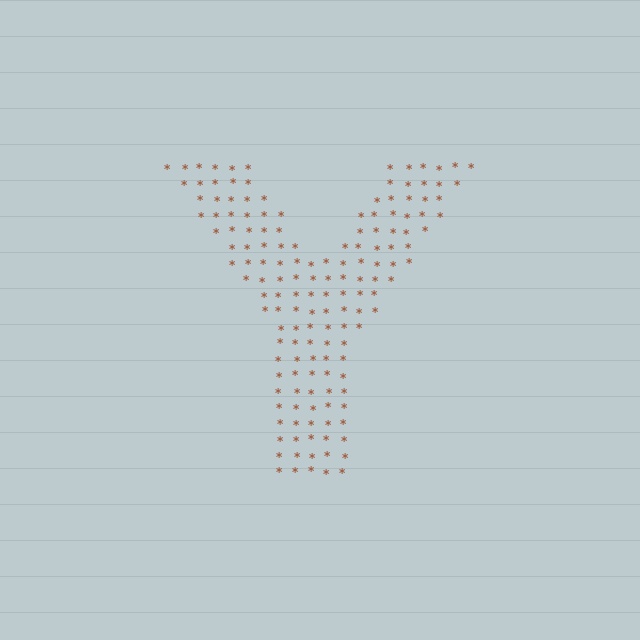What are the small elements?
The small elements are asterisks.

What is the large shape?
The large shape is the letter Y.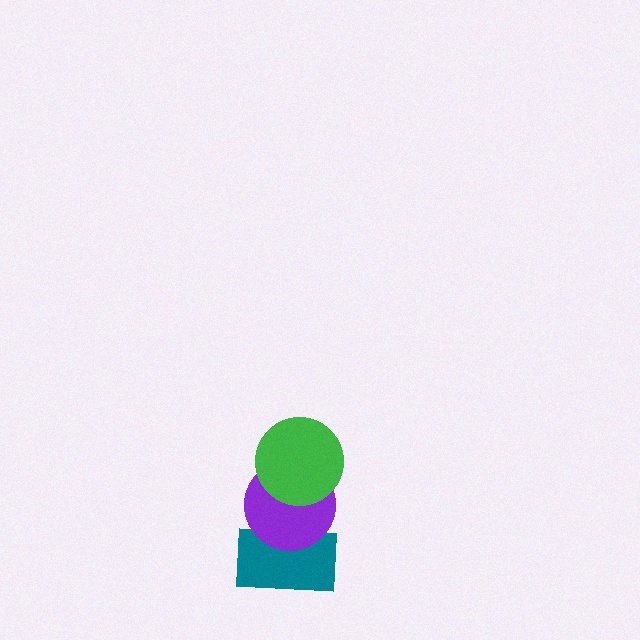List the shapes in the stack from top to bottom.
From top to bottom: the green circle, the purple circle, the teal rectangle.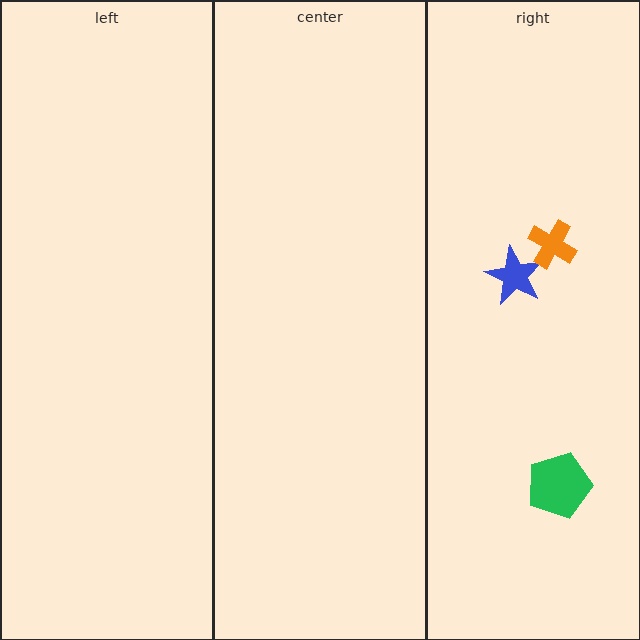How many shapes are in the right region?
3.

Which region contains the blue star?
The right region.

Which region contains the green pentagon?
The right region.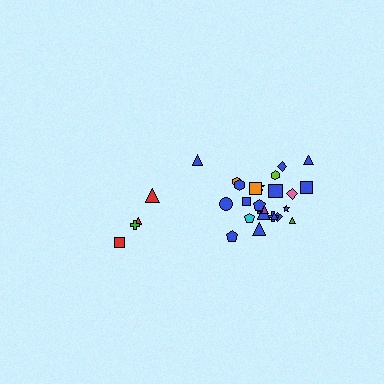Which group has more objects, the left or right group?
The right group.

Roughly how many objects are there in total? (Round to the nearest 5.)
Roughly 30 objects in total.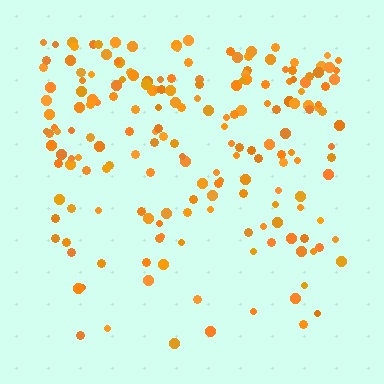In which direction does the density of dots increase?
From bottom to top, with the top side densest.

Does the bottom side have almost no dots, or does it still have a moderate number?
Still a moderate number, just noticeably fewer than the top.